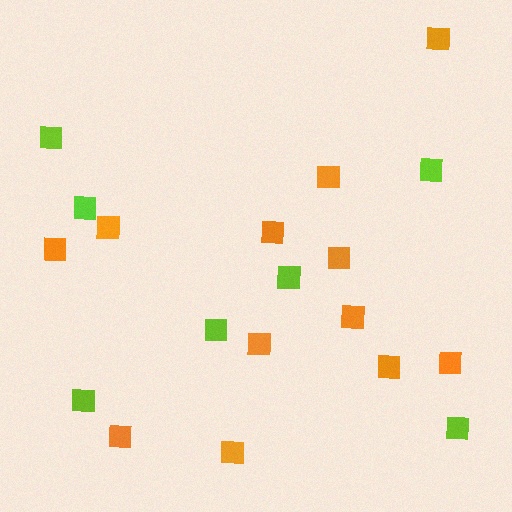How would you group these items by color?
There are 2 groups: one group of lime squares (7) and one group of orange squares (12).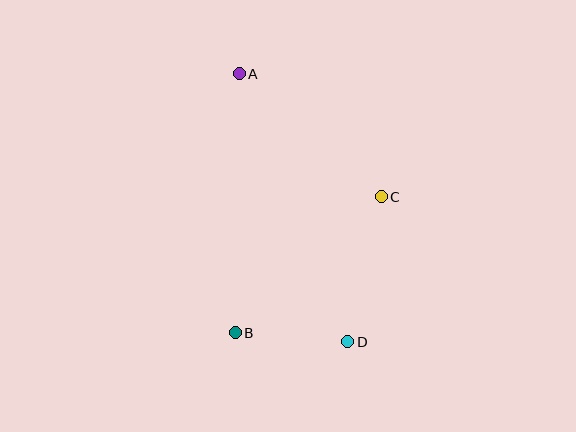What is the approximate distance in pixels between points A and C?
The distance between A and C is approximately 188 pixels.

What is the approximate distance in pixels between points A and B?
The distance between A and B is approximately 259 pixels.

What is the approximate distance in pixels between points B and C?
The distance between B and C is approximately 199 pixels.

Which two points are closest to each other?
Points B and D are closest to each other.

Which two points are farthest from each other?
Points A and D are farthest from each other.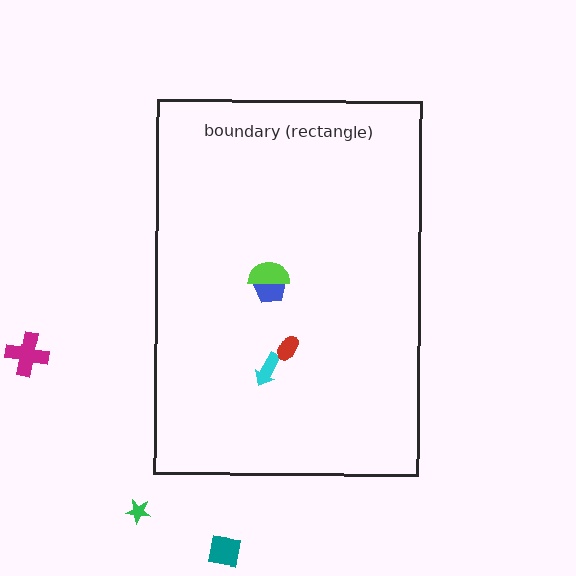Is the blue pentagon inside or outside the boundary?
Inside.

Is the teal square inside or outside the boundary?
Outside.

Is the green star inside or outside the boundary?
Outside.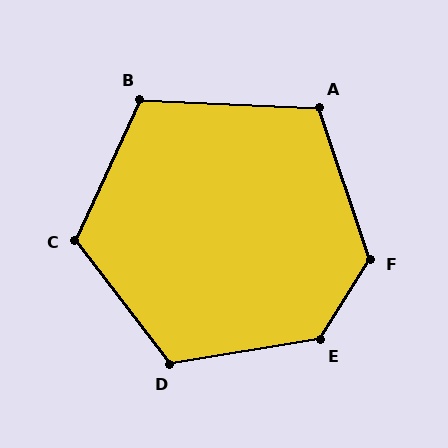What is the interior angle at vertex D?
Approximately 118 degrees (obtuse).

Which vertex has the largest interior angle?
E, at approximately 131 degrees.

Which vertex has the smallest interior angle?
A, at approximately 111 degrees.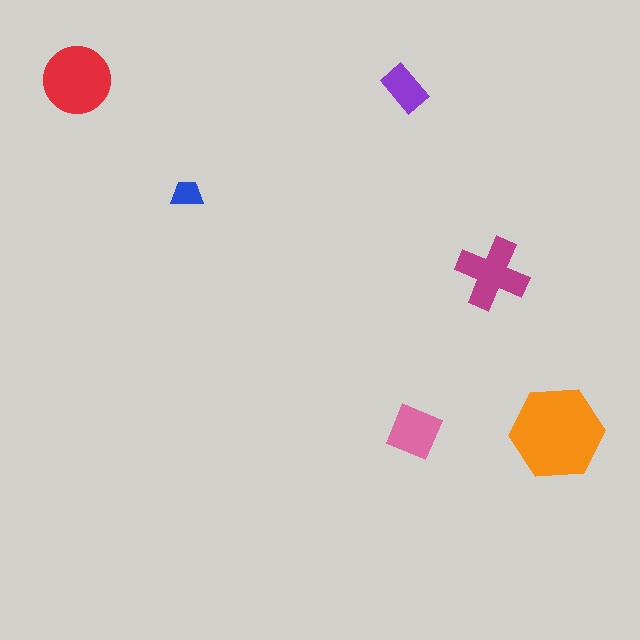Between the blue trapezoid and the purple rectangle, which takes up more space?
The purple rectangle.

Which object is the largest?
The orange hexagon.